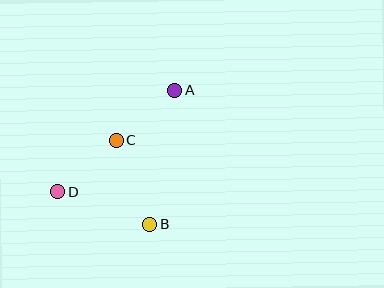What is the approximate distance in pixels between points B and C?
The distance between B and C is approximately 91 pixels.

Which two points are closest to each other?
Points A and C are closest to each other.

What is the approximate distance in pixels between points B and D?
The distance between B and D is approximately 98 pixels.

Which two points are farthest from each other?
Points A and D are farthest from each other.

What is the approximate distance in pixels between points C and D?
The distance between C and D is approximately 78 pixels.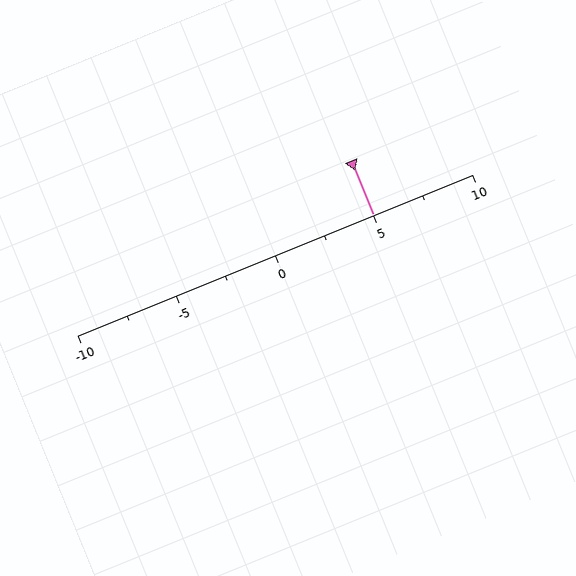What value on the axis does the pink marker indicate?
The marker indicates approximately 5.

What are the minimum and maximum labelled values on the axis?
The axis runs from -10 to 10.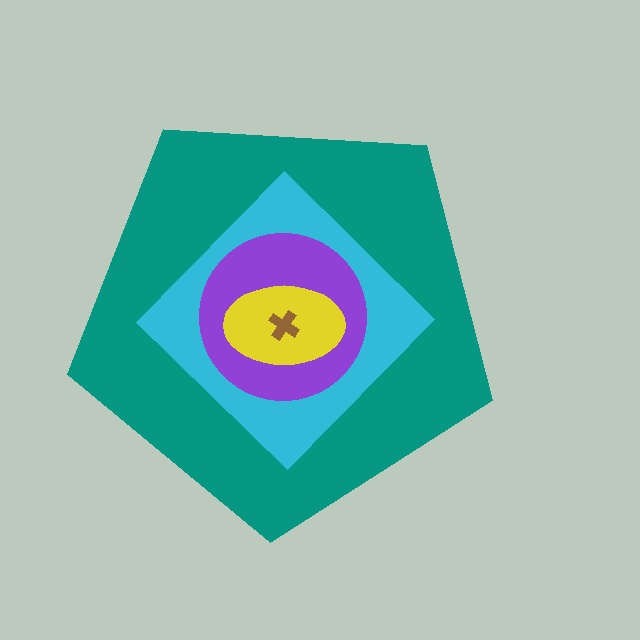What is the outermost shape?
The teal pentagon.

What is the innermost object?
The brown cross.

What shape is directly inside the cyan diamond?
The purple circle.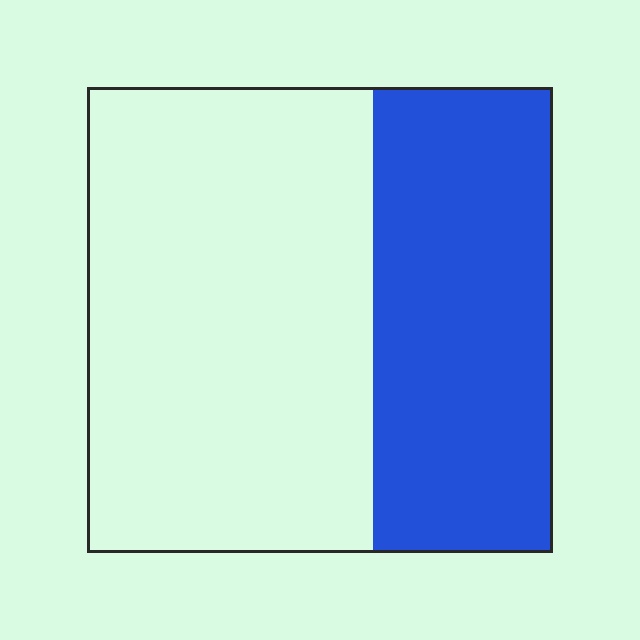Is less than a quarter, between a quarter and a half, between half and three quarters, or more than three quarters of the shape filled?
Between a quarter and a half.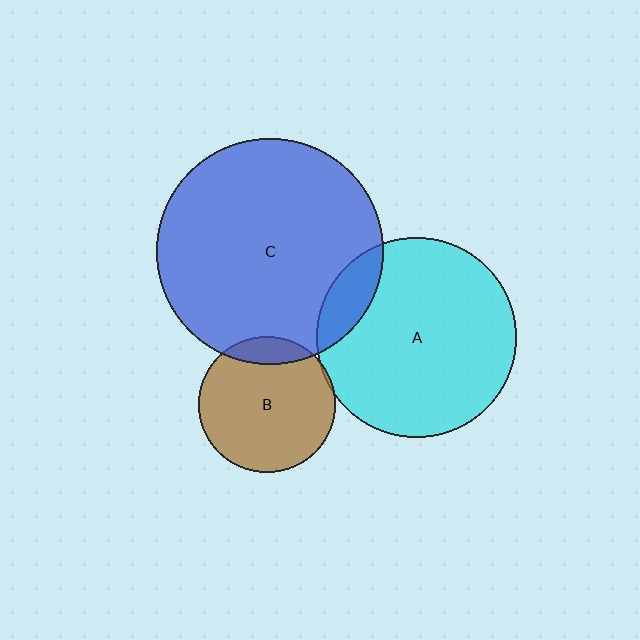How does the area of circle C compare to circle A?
Approximately 1.3 times.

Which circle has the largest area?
Circle C (blue).